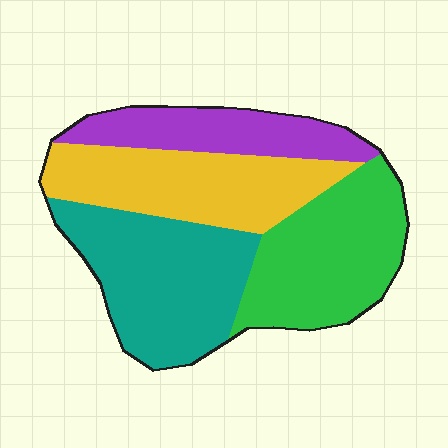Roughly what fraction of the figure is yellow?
Yellow takes up between a quarter and a half of the figure.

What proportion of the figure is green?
Green covers about 25% of the figure.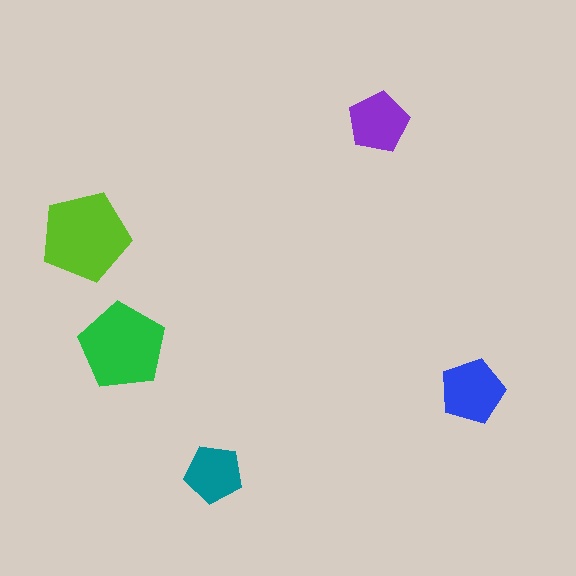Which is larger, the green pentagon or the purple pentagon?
The green one.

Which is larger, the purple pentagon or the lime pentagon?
The lime one.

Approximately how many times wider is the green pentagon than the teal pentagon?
About 1.5 times wider.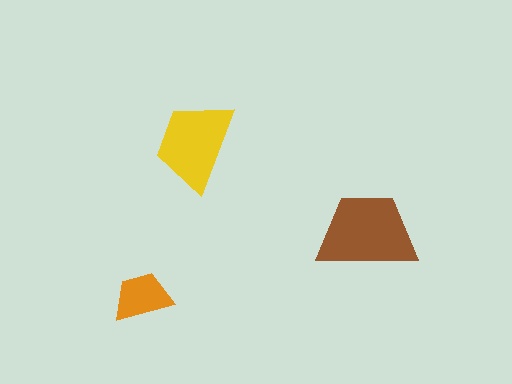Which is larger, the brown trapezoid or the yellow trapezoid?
The brown one.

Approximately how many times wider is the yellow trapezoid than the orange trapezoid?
About 1.5 times wider.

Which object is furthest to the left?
The orange trapezoid is leftmost.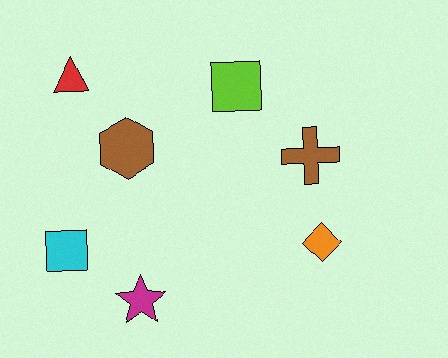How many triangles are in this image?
There is 1 triangle.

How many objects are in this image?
There are 7 objects.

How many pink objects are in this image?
There are no pink objects.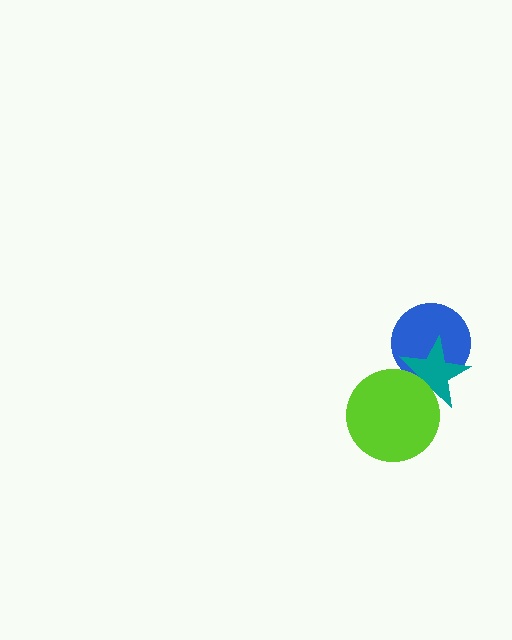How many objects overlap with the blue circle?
1 object overlaps with the blue circle.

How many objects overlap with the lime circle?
1 object overlaps with the lime circle.